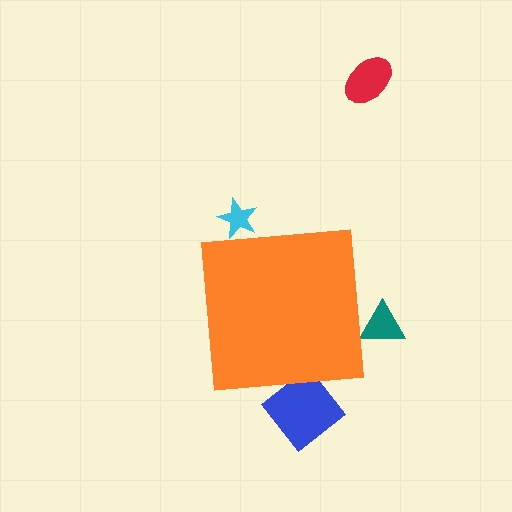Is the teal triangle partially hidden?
Yes, the teal triangle is partially hidden behind the orange square.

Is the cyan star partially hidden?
Yes, the cyan star is partially hidden behind the orange square.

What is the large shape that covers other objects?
An orange square.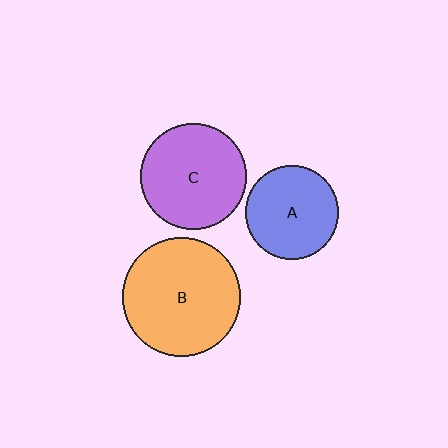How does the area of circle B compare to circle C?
Approximately 1.2 times.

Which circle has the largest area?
Circle B (orange).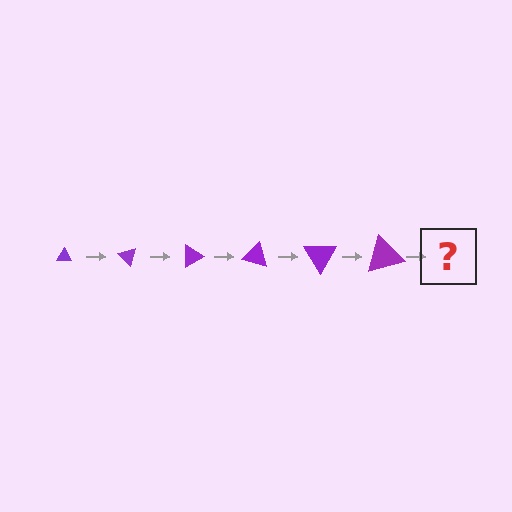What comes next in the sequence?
The next element should be a triangle, larger than the previous one and rotated 270 degrees from the start.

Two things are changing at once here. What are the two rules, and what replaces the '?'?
The two rules are that the triangle grows larger each step and it rotates 45 degrees each step. The '?' should be a triangle, larger than the previous one and rotated 270 degrees from the start.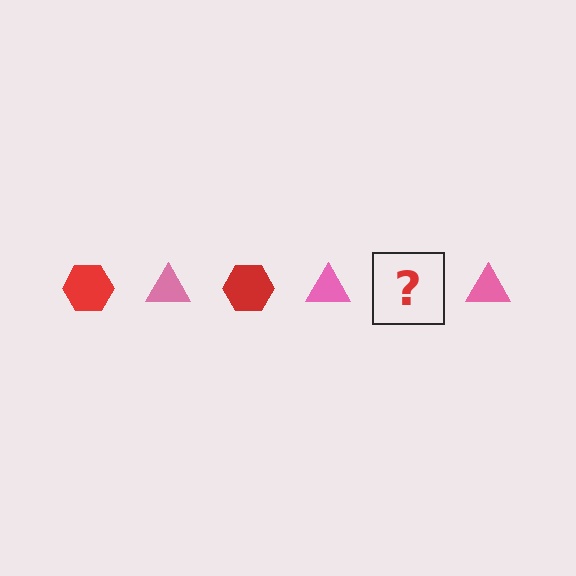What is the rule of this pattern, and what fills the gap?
The rule is that the pattern alternates between red hexagon and pink triangle. The gap should be filled with a red hexagon.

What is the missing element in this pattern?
The missing element is a red hexagon.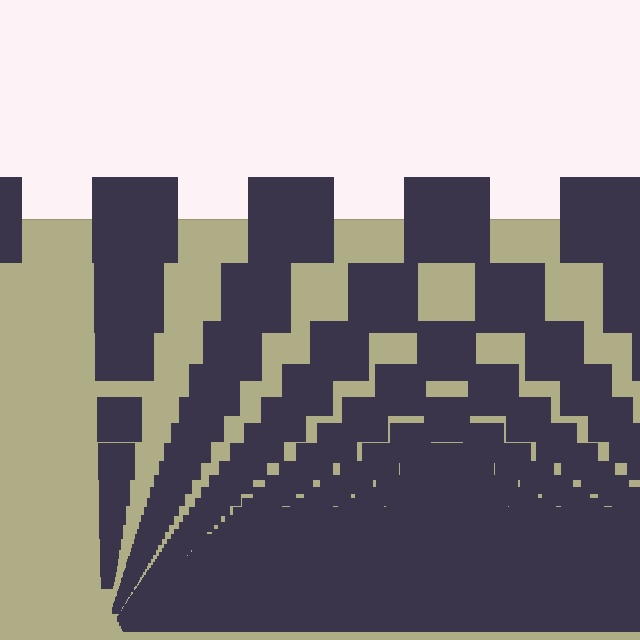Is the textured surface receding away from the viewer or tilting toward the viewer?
The surface appears to tilt toward the viewer. Texture elements get larger and sparser toward the top.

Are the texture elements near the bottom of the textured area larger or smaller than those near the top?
Smaller. The gradient is inverted — elements near the bottom are smaller and denser.